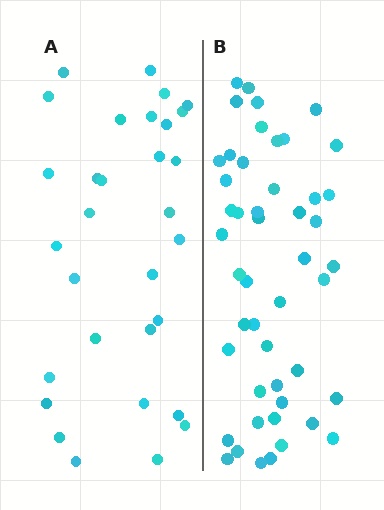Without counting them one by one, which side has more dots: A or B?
Region B (the right region) has more dots.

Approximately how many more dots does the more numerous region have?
Region B has approximately 15 more dots than region A.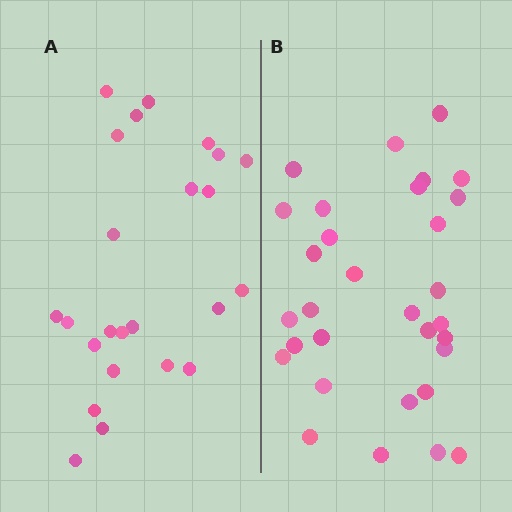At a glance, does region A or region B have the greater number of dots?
Region B (the right region) has more dots.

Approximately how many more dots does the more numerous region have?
Region B has roughly 8 or so more dots than region A.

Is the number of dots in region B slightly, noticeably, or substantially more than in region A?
Region B has noticeably more, but not dramatically so. The ratio is roughly 1.3 to 1.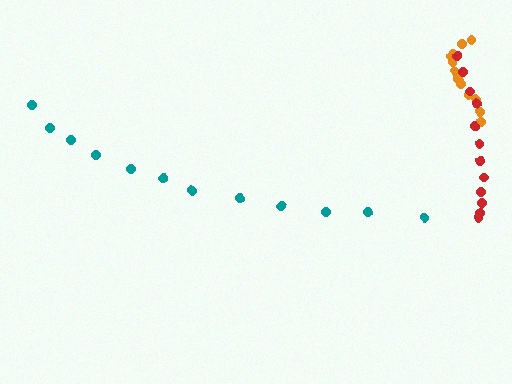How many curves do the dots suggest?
There are 3 distinct paths.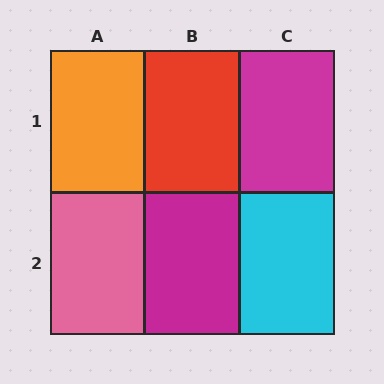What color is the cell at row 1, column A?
Orange.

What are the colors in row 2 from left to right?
Pink, magenta, cyan.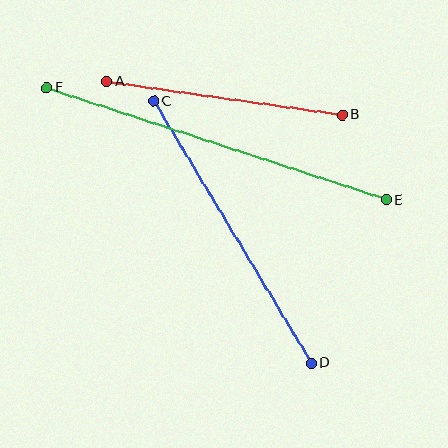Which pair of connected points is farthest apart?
Points E and F are farthest apart.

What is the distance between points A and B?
The distance is approximately 239 pixels.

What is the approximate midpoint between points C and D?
The midpoint is at approximately (233, 232) pixels.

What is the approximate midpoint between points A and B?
The midpoint is at approximately (224, 98) pixels.